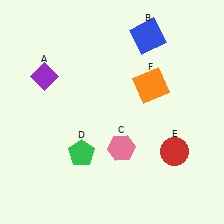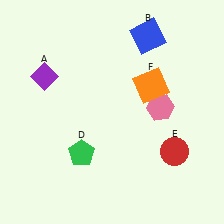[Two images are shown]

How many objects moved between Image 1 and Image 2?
1 object moved between the two images.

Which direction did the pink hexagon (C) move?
The pink hexagon (C) moved up.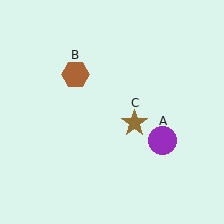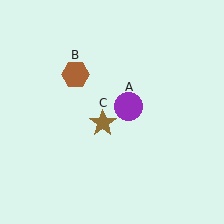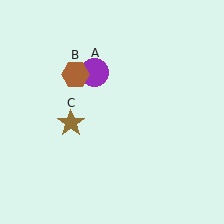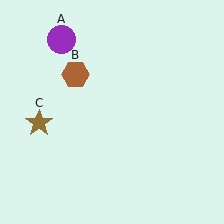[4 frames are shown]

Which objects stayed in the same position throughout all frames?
Brown hexagon (object B) remained stationary.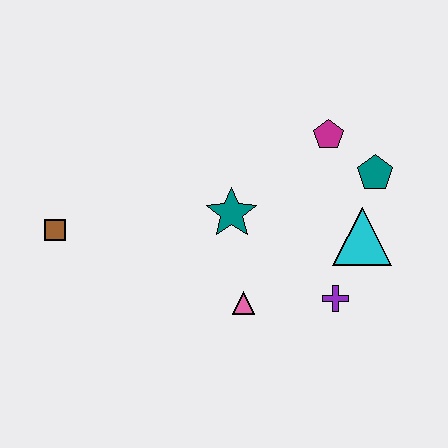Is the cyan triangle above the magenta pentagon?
No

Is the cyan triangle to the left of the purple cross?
No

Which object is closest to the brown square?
The teal star is closest to the brown square.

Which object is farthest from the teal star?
The brown square is farthest from the teal star.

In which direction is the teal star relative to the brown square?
The teal star is to the right of the brown square.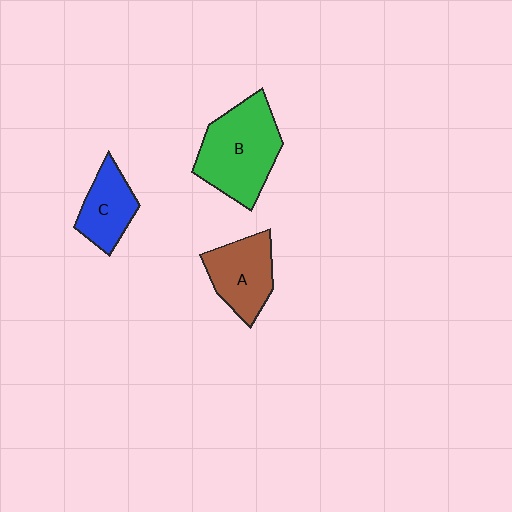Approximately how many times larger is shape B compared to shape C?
Approximately 1.8 times.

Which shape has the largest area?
Shape B (green).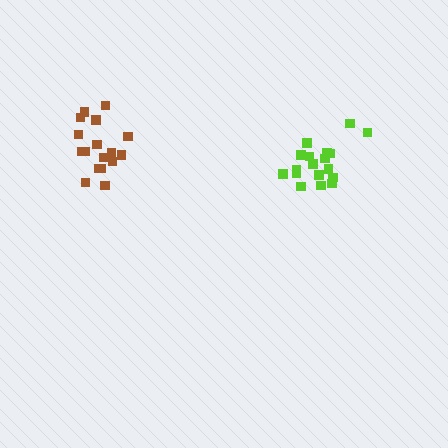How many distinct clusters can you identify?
There are 2 distinct clusters.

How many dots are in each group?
Group 1: 18 dots, Group 2: 18 dots (36 total).